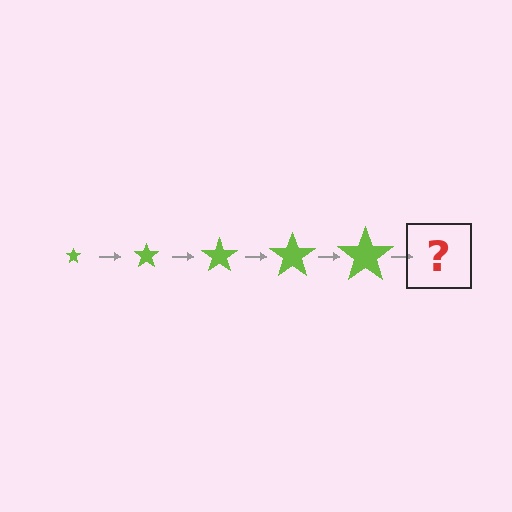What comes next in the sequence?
The next element should be a lime star, larger than the previous one.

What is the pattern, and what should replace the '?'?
The pattern is that the star gets progressively larger each step. The '?' should be a lime star, larger than the previous one.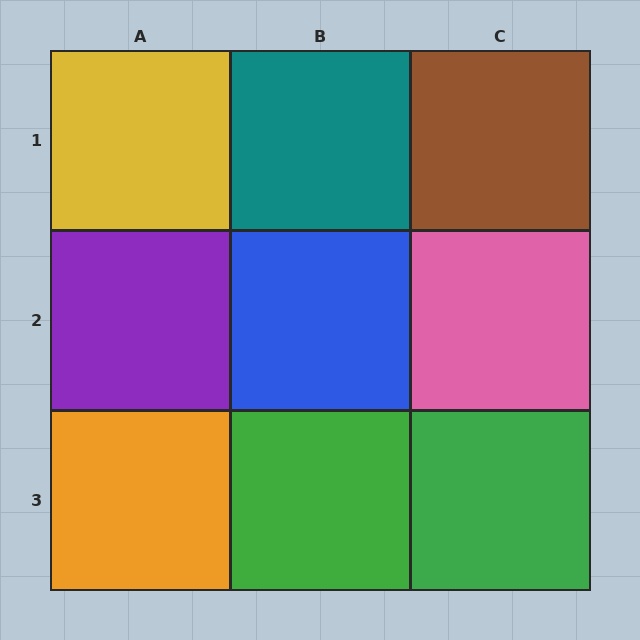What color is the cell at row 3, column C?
Green.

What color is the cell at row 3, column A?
Orange.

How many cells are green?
2 cells are green.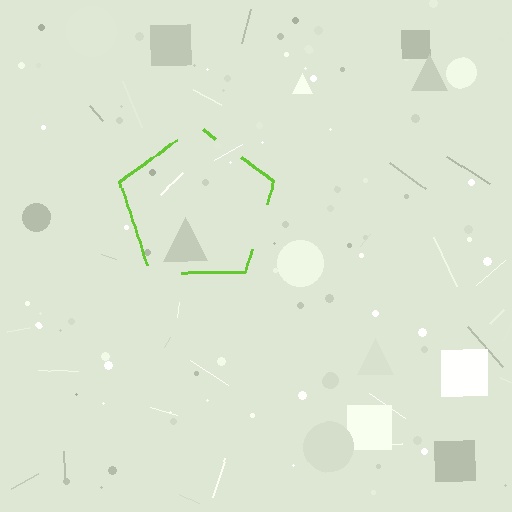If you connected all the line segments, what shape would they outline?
They would outline a pentagon.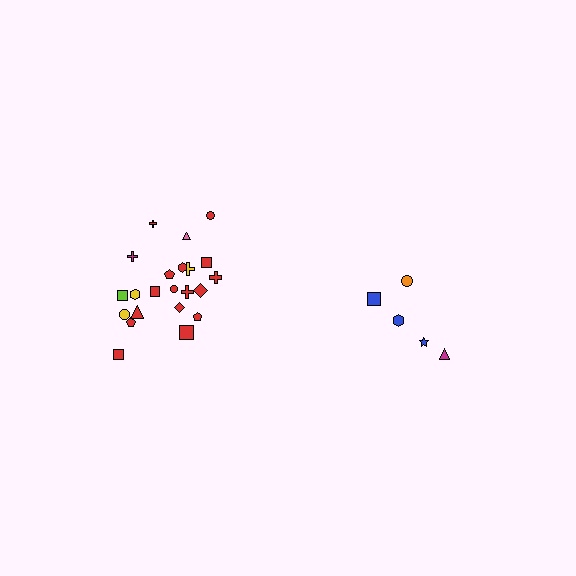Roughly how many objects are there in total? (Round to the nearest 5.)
Roughly 25 objects in total.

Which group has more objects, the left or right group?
The left group.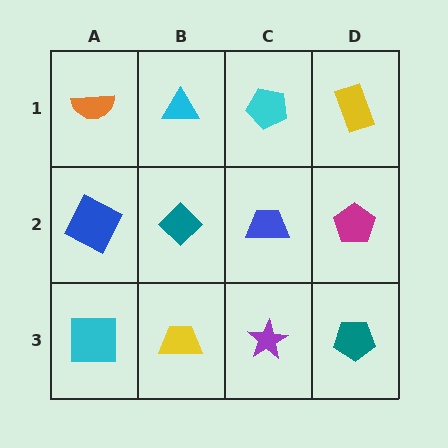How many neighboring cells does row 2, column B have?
4.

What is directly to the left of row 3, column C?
A yellow trapezoid.